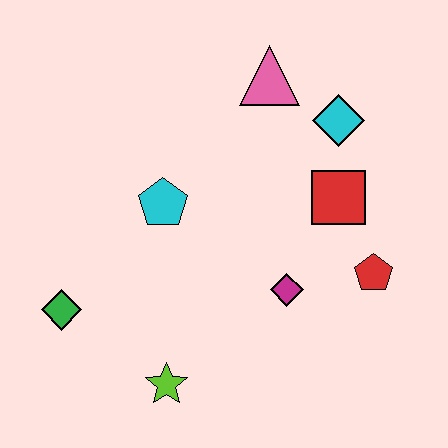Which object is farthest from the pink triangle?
The lime star is farthest from the pink triangle.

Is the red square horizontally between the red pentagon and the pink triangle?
Yes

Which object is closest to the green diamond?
The lime star is closest to the green diamond.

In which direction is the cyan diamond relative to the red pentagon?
The cyan diamond is above the red pentagon.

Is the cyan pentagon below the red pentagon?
No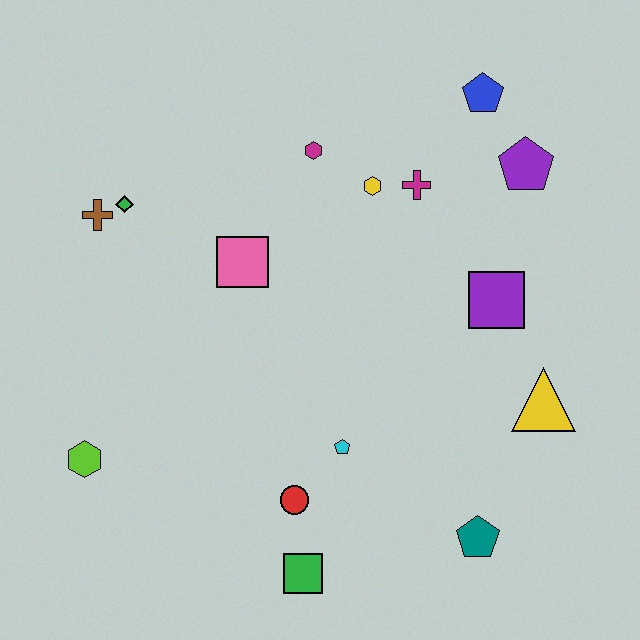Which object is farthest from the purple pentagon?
The lime hexagon is farthest from the purple pentagon.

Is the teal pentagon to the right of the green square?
Yes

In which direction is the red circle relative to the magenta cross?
The red circle is below the magenta cross.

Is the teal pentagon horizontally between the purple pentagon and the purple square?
No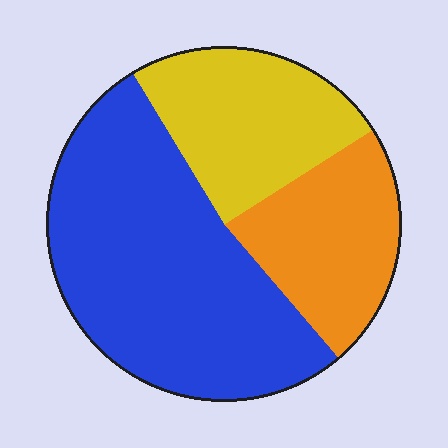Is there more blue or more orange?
Blue.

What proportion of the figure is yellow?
Yellow covers 25% of the figure.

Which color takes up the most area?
Blue, at roughly 55%.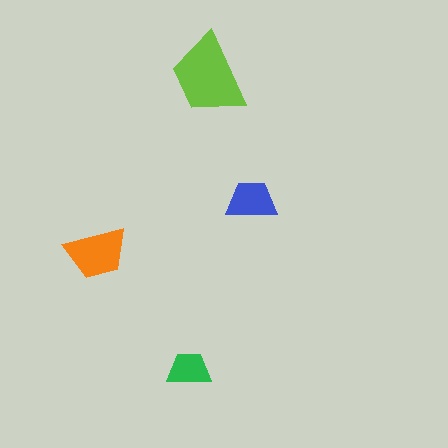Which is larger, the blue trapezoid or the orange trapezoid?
The orange one.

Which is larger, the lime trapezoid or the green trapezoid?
The lime one.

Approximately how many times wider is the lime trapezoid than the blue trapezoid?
About 1.5 times wider.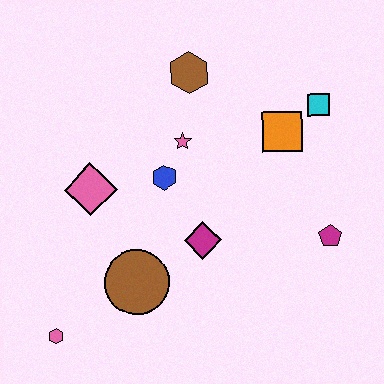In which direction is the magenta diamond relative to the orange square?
The magenta diamond is below the orange square.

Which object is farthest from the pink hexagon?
The cyan square is farthest from the pink hexagon.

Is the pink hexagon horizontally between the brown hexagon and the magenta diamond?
No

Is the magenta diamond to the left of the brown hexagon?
No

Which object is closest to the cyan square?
The orange square is closest to the cyan square.